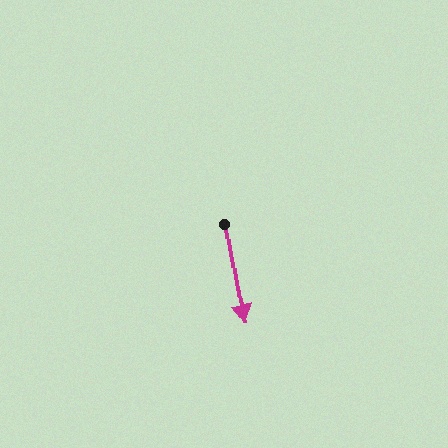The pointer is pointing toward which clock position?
Roughly 6 o'clock.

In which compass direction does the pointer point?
South.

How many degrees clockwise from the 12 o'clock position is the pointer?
Approximately 170 degrees.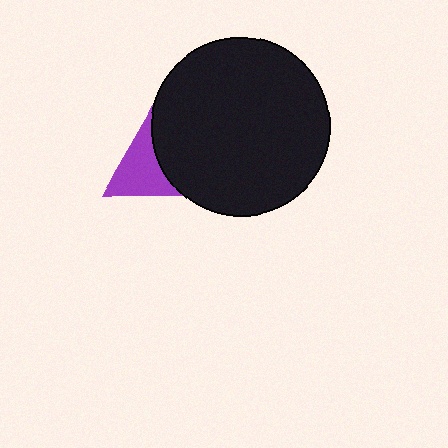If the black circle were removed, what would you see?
You would see the complete purple triangle.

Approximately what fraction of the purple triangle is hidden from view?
Roughly 54% of the purple triangle is hidden behind the black circle.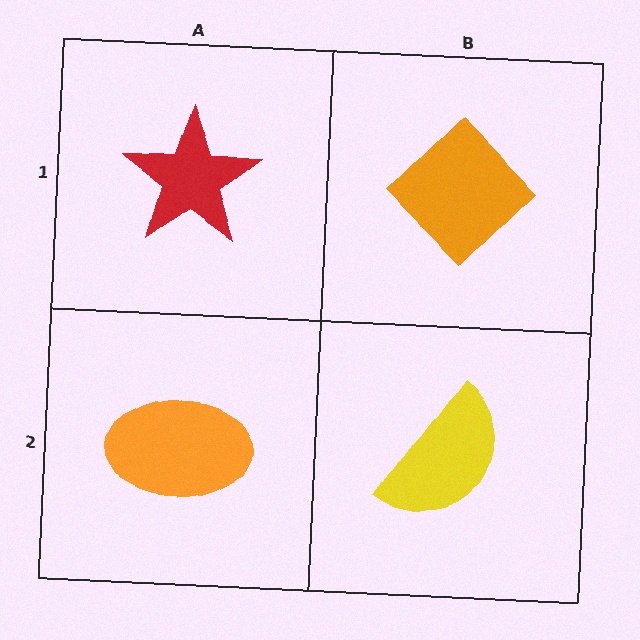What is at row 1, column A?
A red star.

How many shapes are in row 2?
2 shapes.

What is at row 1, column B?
An orange diamond.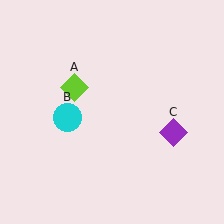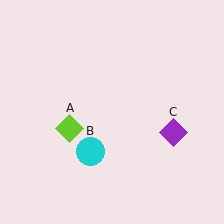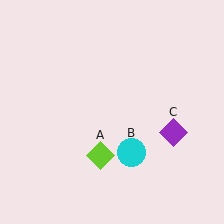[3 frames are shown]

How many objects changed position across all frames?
2 objects changed position: lime diamond (object A), cyan circle (object B).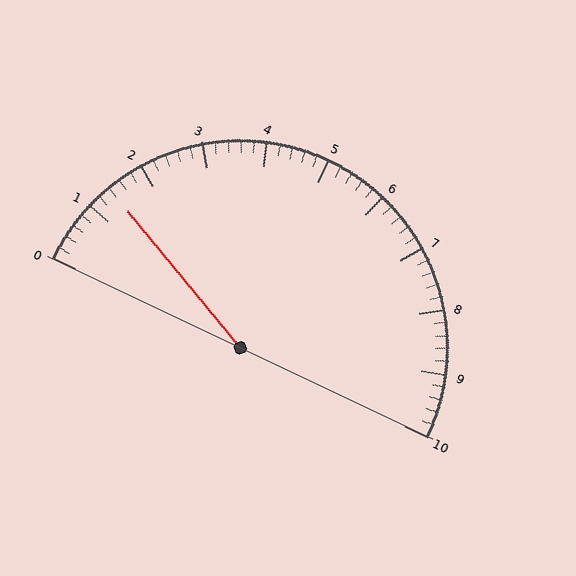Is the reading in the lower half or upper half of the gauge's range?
The reading is in the lower half of the range (0 to 10).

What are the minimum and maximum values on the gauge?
The gauge ranges from 0 to 10.